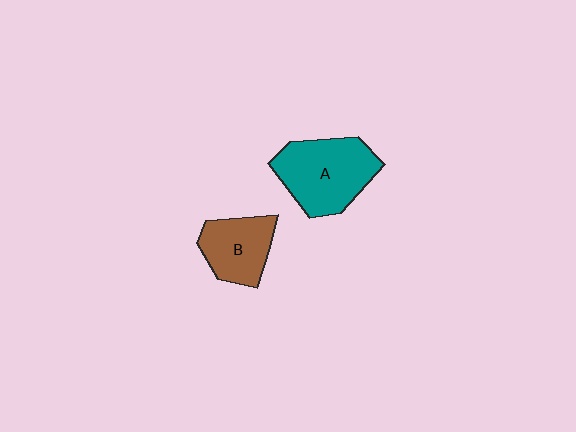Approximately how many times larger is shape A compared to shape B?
Approximately 1.5 times.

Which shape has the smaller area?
Shape B (brown).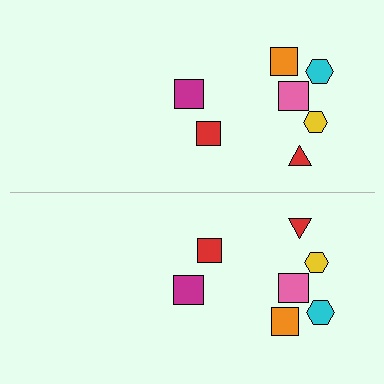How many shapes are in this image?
There are 14 shapes in this image.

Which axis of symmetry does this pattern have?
The pattern has a horizontal axis of symmetry running through the center of the image.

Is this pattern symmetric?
Yes, this pattern has bilateral (reflection) symmetry.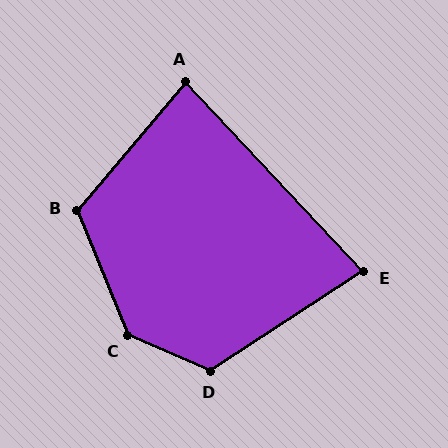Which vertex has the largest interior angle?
C, at approximately 135 degrees.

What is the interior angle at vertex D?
Approximately 124 degrees (obtuse).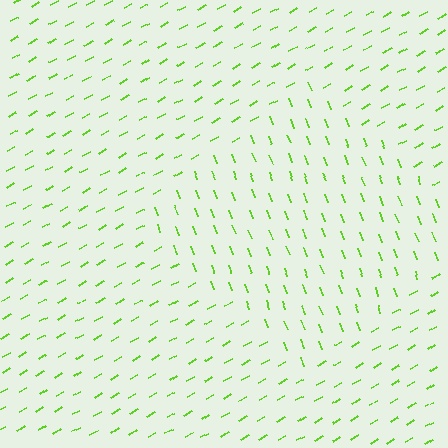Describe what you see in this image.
The image is filled with small lime line segments. A diamond region in the image has lines oriented differently from the surrounding lines, creating a visible texture boundary.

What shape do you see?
I see a diamond.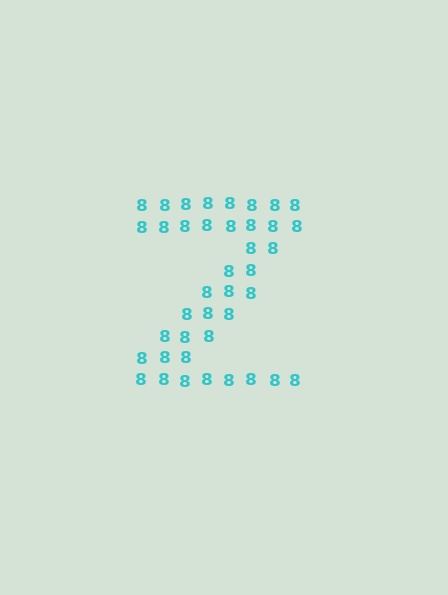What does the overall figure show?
The overall figure shows the letter Z.